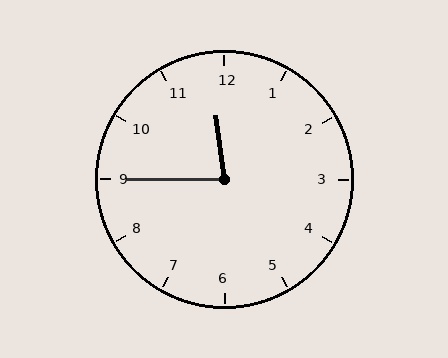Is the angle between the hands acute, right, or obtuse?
It is acute.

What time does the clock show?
11:45.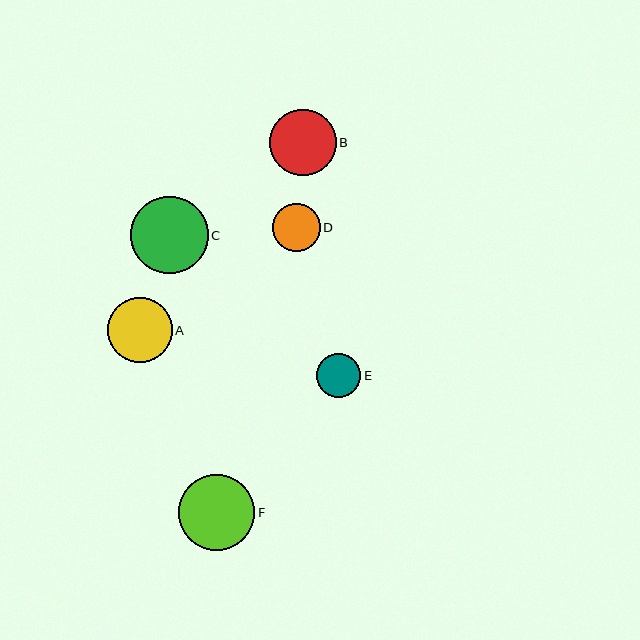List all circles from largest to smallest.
From largest to smallest: C, F, B, A, D, E.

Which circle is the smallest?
Circle E is the smallest with a size of approximately 44 pixels.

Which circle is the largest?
Circle C is the largest with a size of approximately 77 pixels.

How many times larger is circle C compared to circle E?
Circle C is approximately 1.8 times the size of circle E.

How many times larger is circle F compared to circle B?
Circle F is approximately 1.1 times the size of circle B.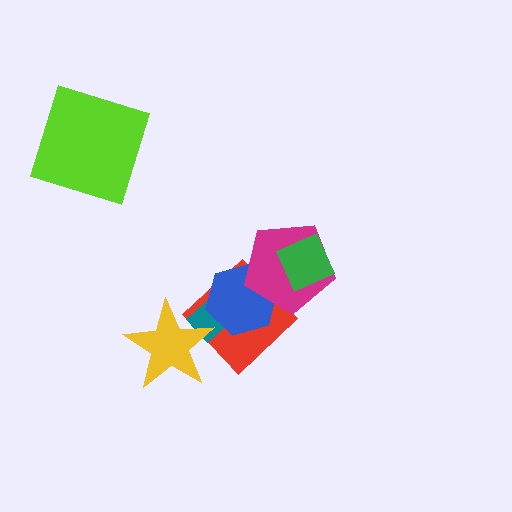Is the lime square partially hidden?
No, no other shape covers it.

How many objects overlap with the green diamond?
1 object overlaps with the green diamond.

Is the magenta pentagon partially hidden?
Yes, it is partially covered by another shape.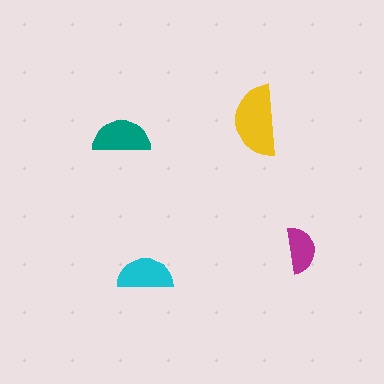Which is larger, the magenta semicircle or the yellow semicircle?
The yellow one.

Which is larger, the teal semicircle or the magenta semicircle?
The teal one.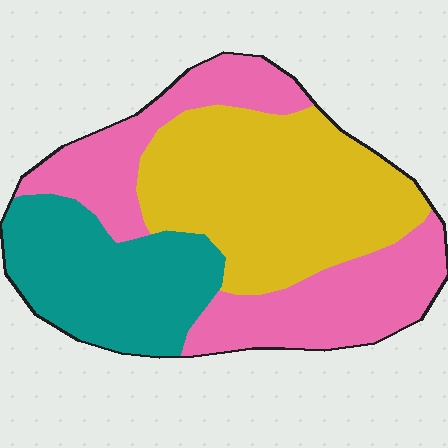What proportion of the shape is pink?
Pink covers 36% of the shape.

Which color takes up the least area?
Teal, at roughly 25%.